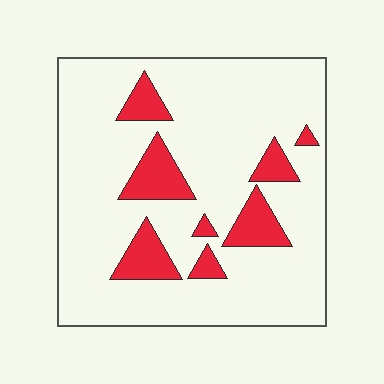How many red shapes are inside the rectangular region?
8.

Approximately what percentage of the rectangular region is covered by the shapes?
Approximately 15%.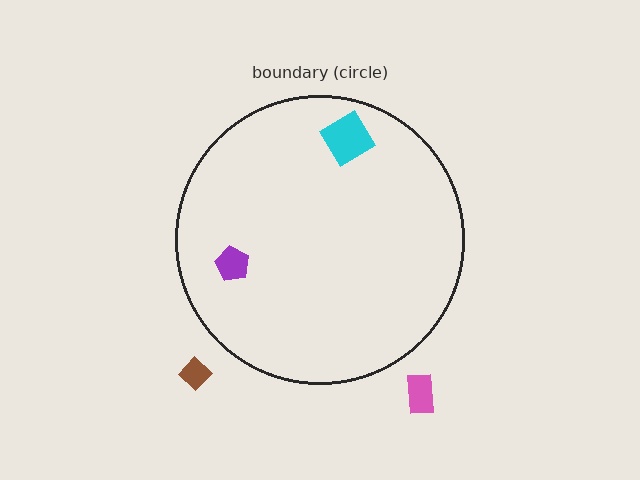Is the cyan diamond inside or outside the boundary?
Inside.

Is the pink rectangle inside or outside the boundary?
Outside.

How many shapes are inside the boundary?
2 inside, 2 outside.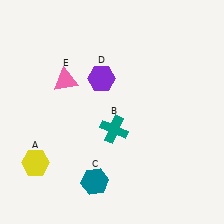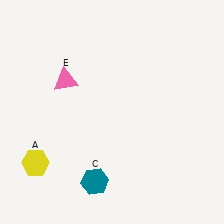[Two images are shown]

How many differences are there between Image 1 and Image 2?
There are 2 differences between the two images.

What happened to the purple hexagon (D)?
The purple hexagon (D) was removed in Image 2. It was in the top-left area of Image 1.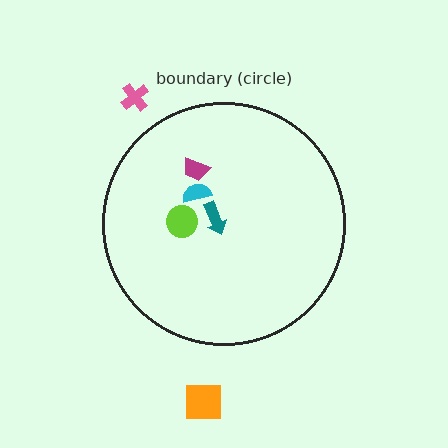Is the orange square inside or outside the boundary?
Outside.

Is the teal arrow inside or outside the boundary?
Inside.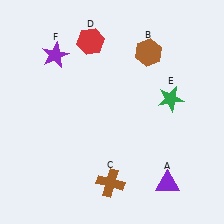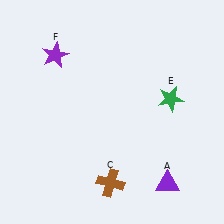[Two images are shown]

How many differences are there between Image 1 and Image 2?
There are 2 differences between the two images.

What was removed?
The brown hexagon (B), the red hexagon (D) were removed in Image 2.